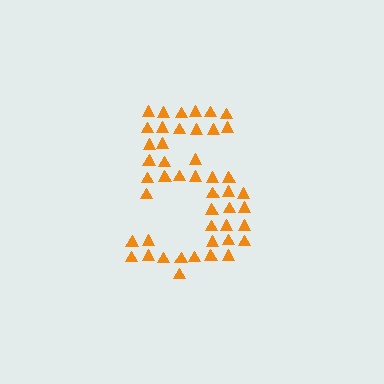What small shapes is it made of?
It is made of small triangles.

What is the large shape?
The large shape is the digit 5.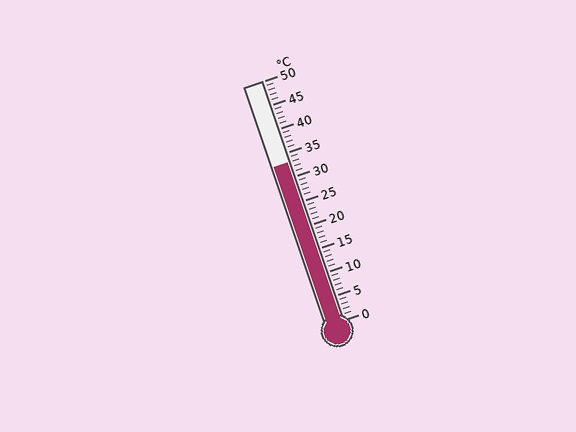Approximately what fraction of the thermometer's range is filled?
The thermometer is filled to approximately 65% of its range.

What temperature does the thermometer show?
The thermometer shows approximately 33°C.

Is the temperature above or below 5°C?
The temperature is above 5°C.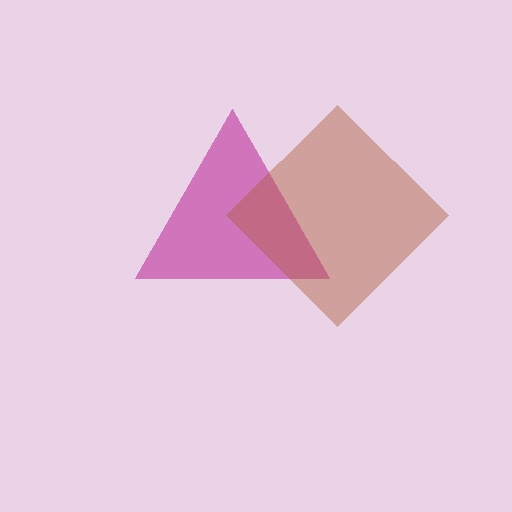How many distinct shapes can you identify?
There are 2 distinct shapes: a magenta triangle, a brown diamond.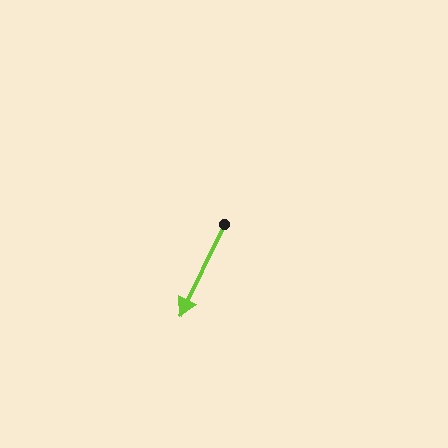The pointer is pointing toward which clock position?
Roughly 7 o'clock.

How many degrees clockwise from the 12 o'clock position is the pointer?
Approximately 206 degrees.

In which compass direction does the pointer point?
Southwest.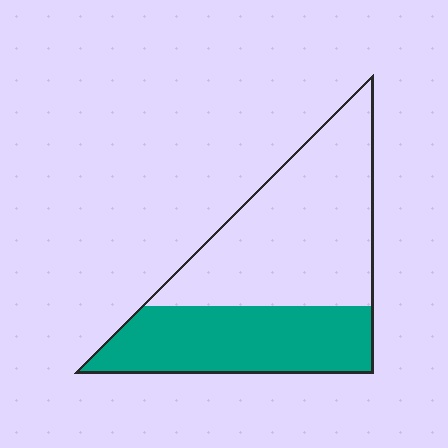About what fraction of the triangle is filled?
About two fifths (2/5).